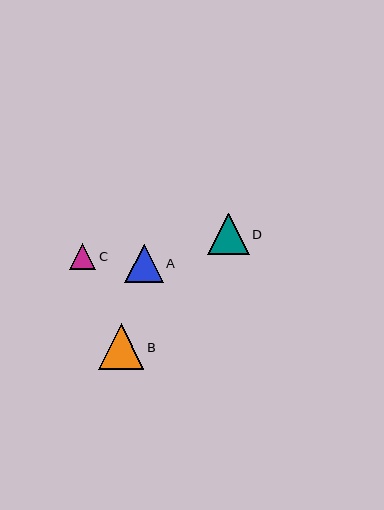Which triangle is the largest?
Triangle B is the largest with a size of approximately 45 pixels.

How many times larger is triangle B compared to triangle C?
Triangle B is approximately 1.7 times the size of triangle C.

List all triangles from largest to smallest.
From largest to smallest: B, D, A, C.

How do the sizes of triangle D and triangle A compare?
Triangle D and triangle A are approximately the same size.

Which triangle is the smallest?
Triangle C is the smallest with a size of approximately 27 pixels.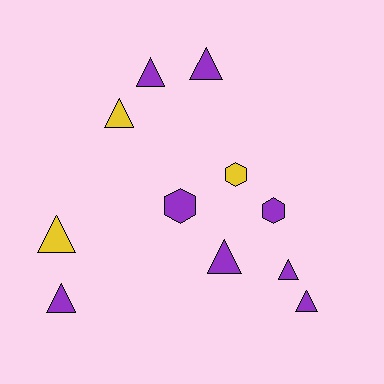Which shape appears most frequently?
Triangle, with 8 objects.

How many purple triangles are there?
There are 6 purple triangles.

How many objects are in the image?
There are 11 objects.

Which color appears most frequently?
Purple, with 8 objects.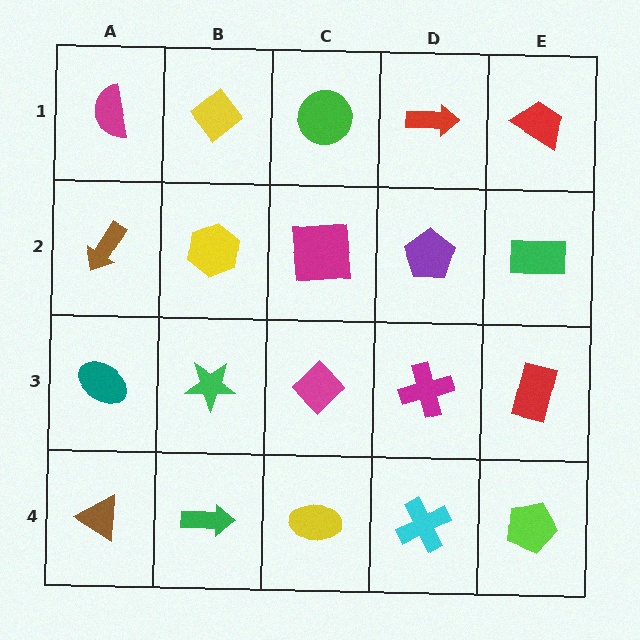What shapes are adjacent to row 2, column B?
A yellow diamond (row 1, column B), a green star (row 3, column B), a brown arrow (row 2, column A), a magenta square (row 2, column C).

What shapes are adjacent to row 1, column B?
A yellow hexagon (row 2, column B), a magenta semicircle (row 1, column A), a green circle (row 1, column C).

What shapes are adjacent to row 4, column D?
A magenta cross (row 3, column D), a yellow ellipse (row 4, column C), a lime pentagon (row 4, column E).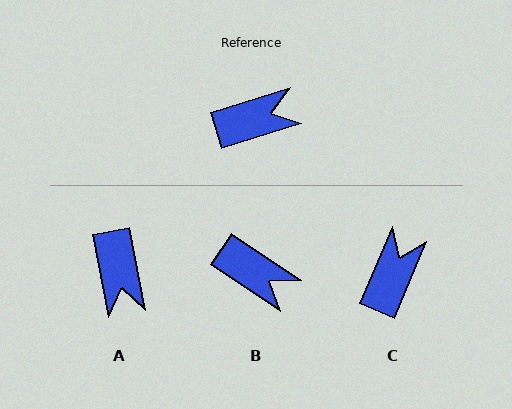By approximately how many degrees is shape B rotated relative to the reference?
Approximately 51 degrees clockwise.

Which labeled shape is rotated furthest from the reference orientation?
A, about 96 degrees away.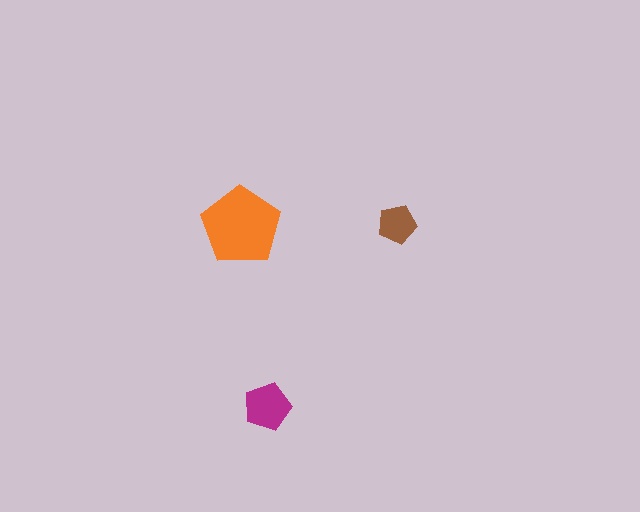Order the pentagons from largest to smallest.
the orange one, the magenta one, the brown one.